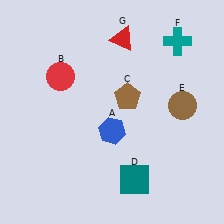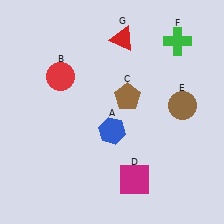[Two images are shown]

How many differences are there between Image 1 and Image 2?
There are 2 differences between the two images.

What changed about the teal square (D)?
In Image 1, D is teal. In Image 2, it changed to magenta.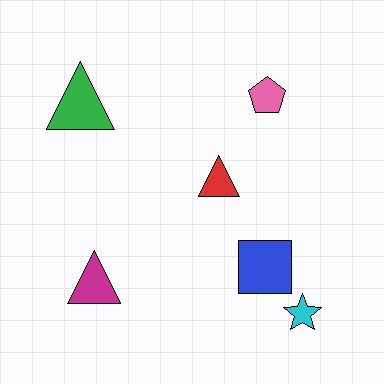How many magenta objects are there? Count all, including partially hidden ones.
There is 1 magenta object.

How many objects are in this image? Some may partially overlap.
There are 6 objects.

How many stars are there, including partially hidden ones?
There is 1 star.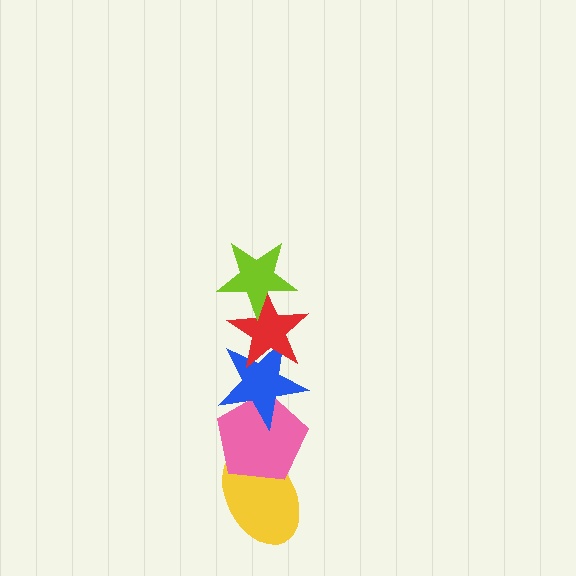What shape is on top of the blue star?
The red star is on top of the blue star.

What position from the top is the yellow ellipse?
The yellow ellipse is 5th from the top.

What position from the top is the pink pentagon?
The pink pentagon is 4th from the top.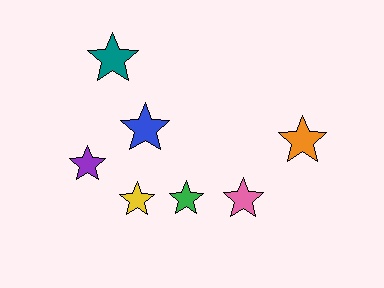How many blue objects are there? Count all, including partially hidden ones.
There is 1 blue object.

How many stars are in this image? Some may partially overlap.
There are 7 stars.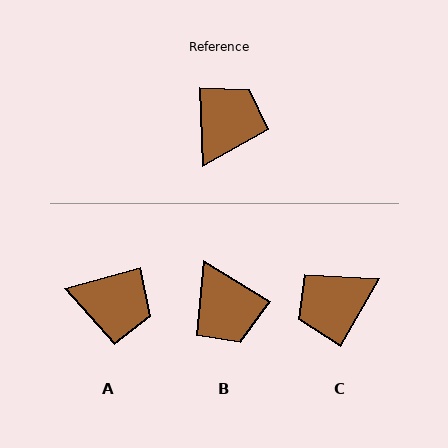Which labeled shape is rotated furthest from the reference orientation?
C, about 148 degrees away.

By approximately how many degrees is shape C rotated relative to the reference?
Approximately 148 degrees counter-clockwise.